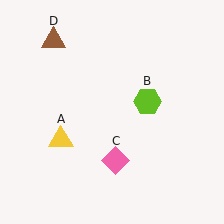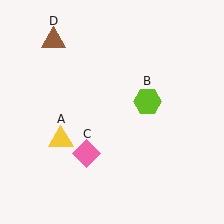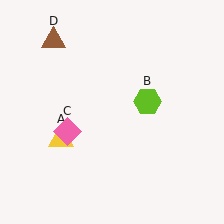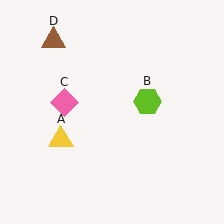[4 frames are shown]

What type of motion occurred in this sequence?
The pink diamond (object C) rotated clockwise around the center of the scene.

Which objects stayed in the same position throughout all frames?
Yellow triangle (object A) and lime hexagon (object B) and brown triangle (object D) remained stationary.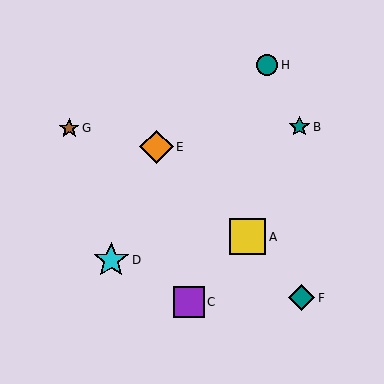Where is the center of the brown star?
The center of the brown star is at (69, 128).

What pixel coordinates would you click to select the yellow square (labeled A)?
Click at (248, 237) to select the yellow square A.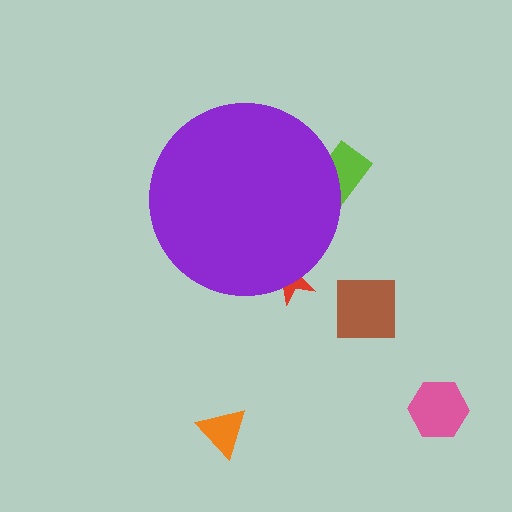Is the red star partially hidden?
Yes, the red star is partially hidden behind the purple circle.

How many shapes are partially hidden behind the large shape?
2 shapes are partially hidden.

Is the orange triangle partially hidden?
No, the orange triangle is fully visible.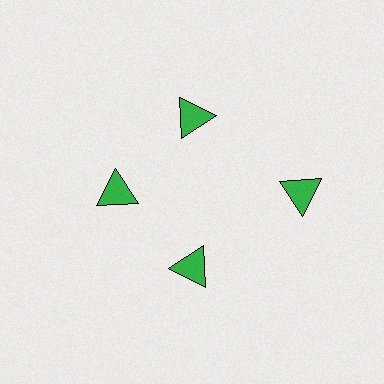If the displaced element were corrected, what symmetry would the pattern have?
It would have 4-fold rotational symmetry — the pattern would map onto itself every 90 degrees.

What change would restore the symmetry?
The symmetry would be restored by moving it inward, back onto the ring so that all 4 triangles sit at equal angles and equal distance from the center.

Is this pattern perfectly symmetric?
No. The 4 green triangles are arranged in a ring, but one element near the 3 o'clock position is pushed outward from the center, breaking the 4-fold rotational symmetry.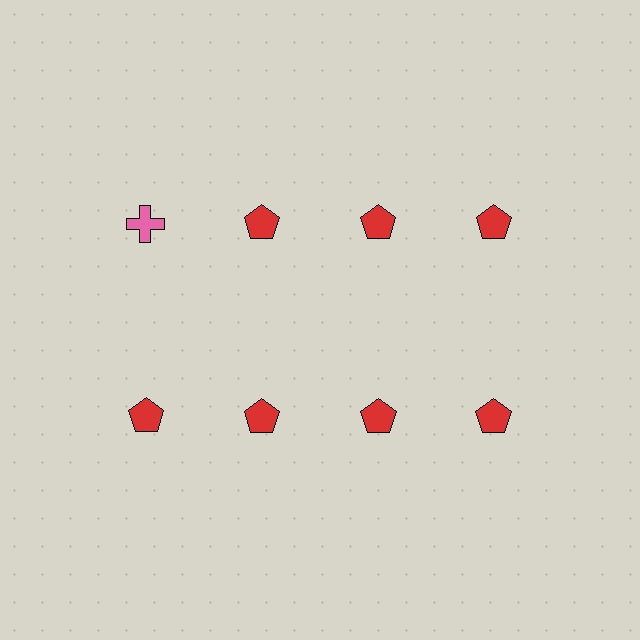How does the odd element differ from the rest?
It differs in both color (pink instead of red) and shape (cross instead of pentagon).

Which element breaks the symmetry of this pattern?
The pink cross in the top row, leftmost column breaks the symmetry. All other shapes are red pentagons.